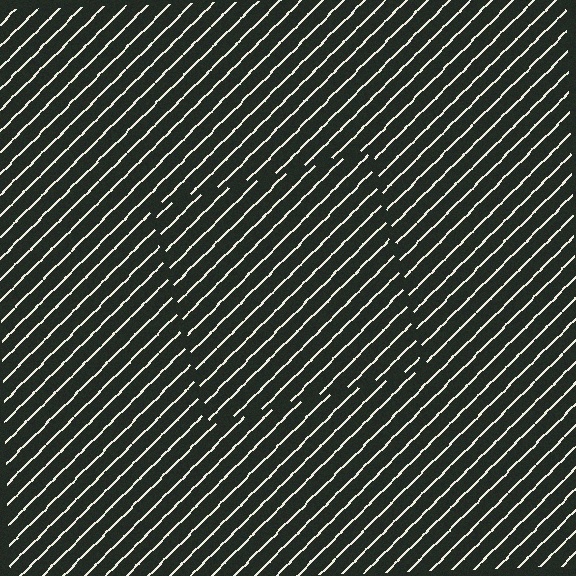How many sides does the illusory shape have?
4 sides — the line-ends trace a square.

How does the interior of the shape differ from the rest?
The interior of the shape contains the same grating, shifted by half a period — the contour is defined by the phase discontinuity where line-ends from the inner and outer gratings abut.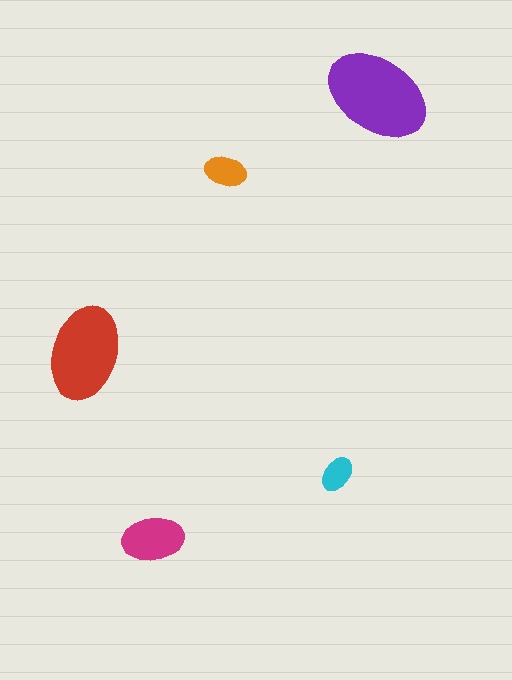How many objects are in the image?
There are 5 objects in the image.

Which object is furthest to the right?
The purple ellipse is rightmost.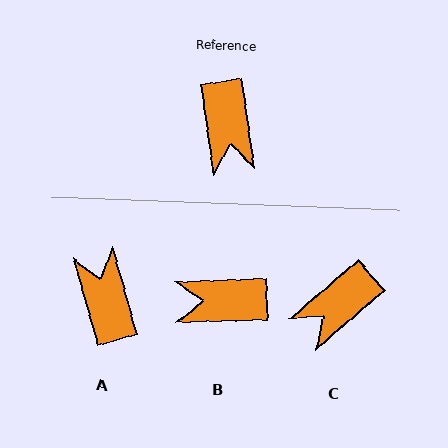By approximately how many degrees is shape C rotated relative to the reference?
Approximately 58 degrees clockwise.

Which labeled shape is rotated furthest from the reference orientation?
A, about 172 degrees away.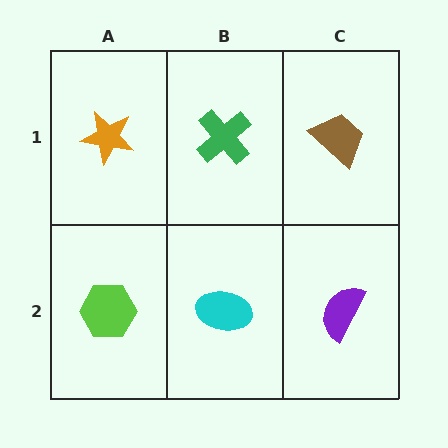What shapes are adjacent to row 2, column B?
A green cross (row 1, column B), a lime hexagon (row 2, column A), a purple semicircle (row 2, column C).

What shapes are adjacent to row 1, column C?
A purple semicircle (row 2, column C), a green cross (row 1, column B).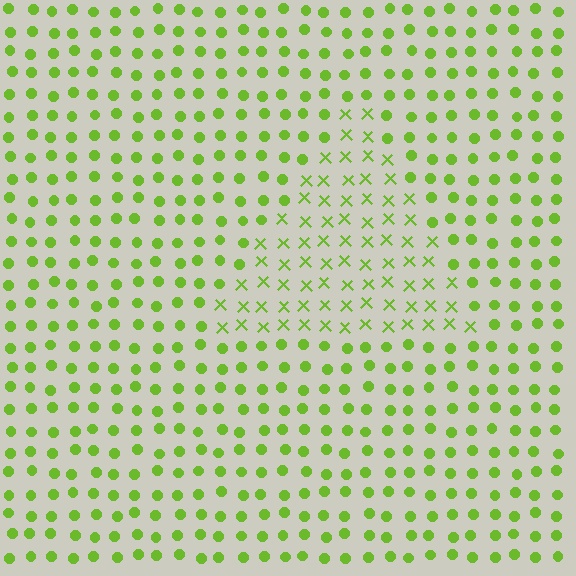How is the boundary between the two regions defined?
The boundary is defined by a change in element shape: X marks inside vs. circles outside. All elements share the same color and spacing.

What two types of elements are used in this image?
The image uses X marks inside the triangle region and circles outside it.